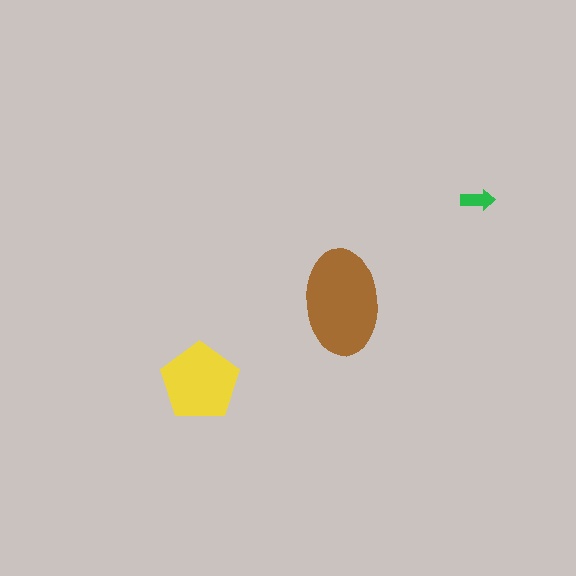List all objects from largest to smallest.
The brown ellipse, the yellow pentagon, the green arrow.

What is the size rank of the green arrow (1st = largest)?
3rd.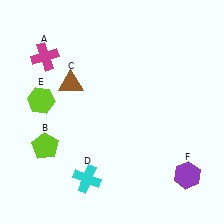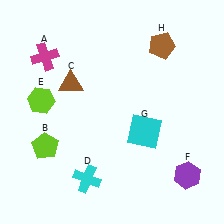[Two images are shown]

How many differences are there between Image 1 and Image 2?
There are 2 differences between the two images.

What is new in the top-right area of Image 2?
A brown pentagon (H) was added in the top-right area of Image 2.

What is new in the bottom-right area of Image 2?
A cyan square (G) was added in the bottom-right area of Image 2.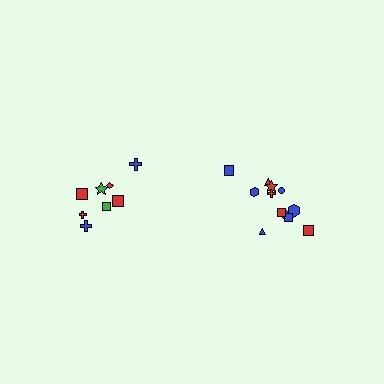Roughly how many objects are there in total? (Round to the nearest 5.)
Roughly 20 objects in total.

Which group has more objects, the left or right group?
The right group.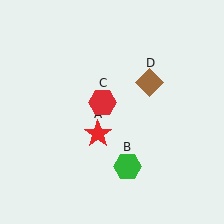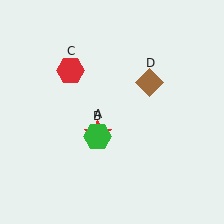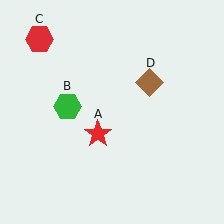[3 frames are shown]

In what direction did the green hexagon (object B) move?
The green hexagon (object B) moved up and to the left.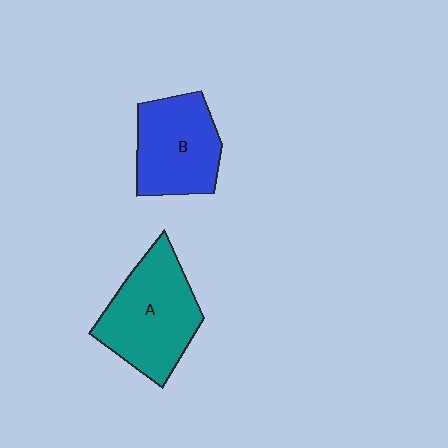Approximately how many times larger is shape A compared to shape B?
Approximately 1.2 times.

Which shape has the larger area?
Shape A (teal).